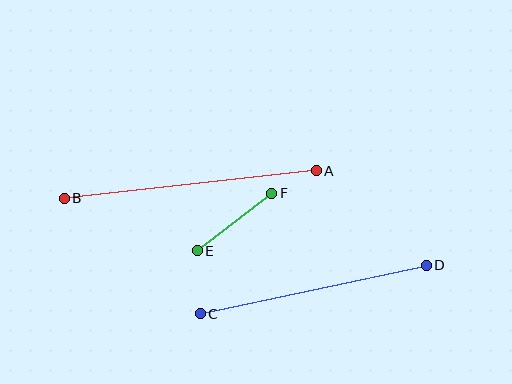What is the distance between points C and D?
The distance is approximately 231 pixels.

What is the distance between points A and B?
The distance is approximately 254 pixels.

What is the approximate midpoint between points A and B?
The midpoint is at approximately (190, 185) pixels.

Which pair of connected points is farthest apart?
Points A and B are farthest apart.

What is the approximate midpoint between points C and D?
The midpoint is at approximately (313, 290) pixels.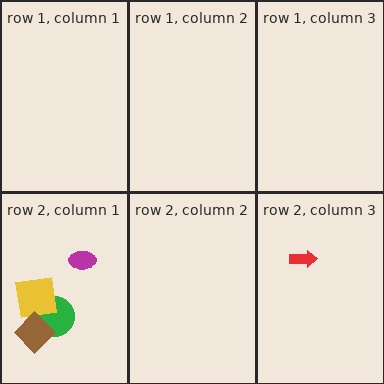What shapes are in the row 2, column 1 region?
The green circle, the yellow square, the magenta ellipse, the brown diamond.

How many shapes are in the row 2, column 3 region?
1.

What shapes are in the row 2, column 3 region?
The red arrow.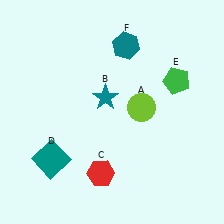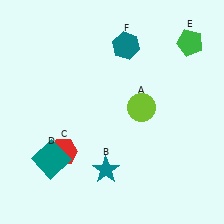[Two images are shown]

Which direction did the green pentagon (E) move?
The green pentagon (E) moved up.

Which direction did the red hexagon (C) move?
The red hexagon (C) moved left.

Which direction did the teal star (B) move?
The teal star (B) moved down.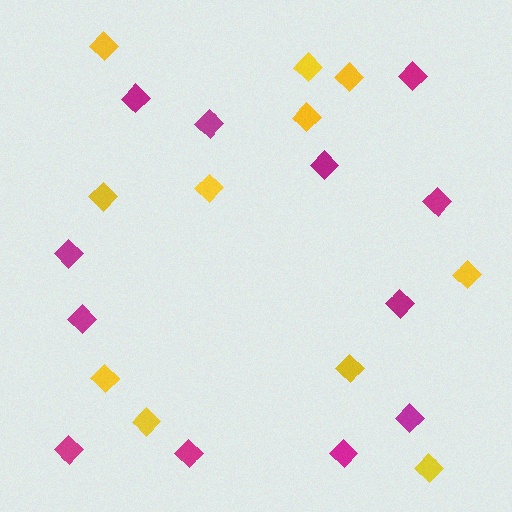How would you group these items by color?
There are 2 groups: one group of magenta diamonds (12) and one group of yellow diamonds (11).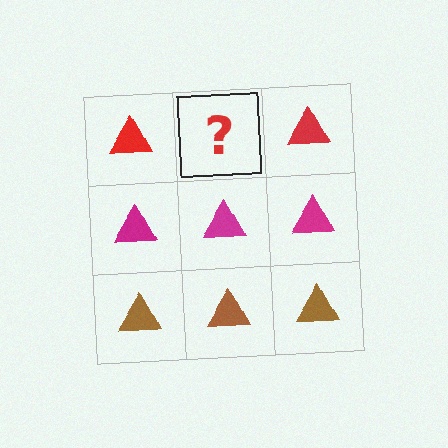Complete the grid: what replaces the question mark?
The question mark should be replaced with a red triangle.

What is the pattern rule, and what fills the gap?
The rule is that each row has a consistent color. The gap should be filled with a red triangle.